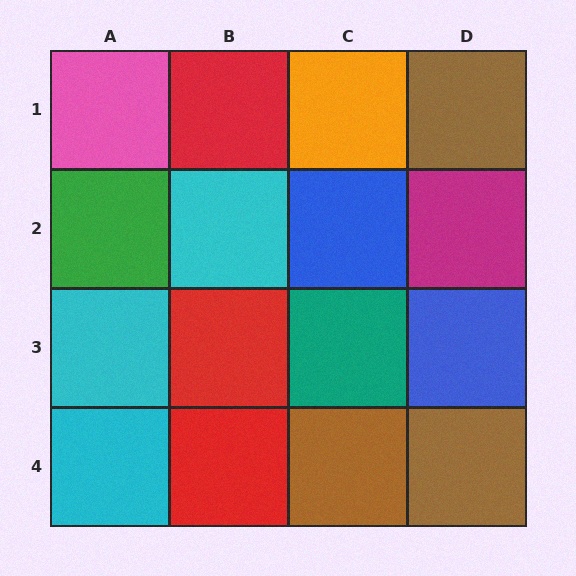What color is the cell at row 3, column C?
Teal.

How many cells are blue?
2 cells are blue.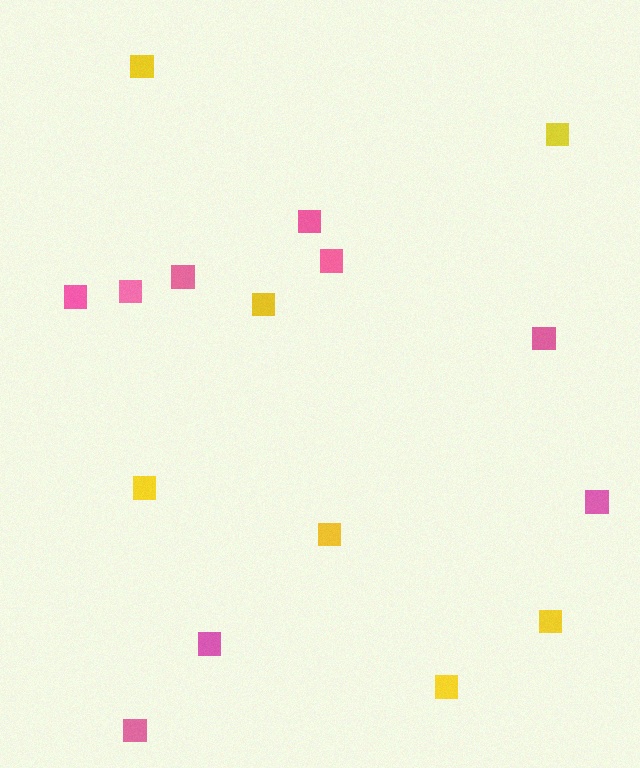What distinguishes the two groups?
There are 2 groups: one group of pink squares (9) and one group of yellow squares (7).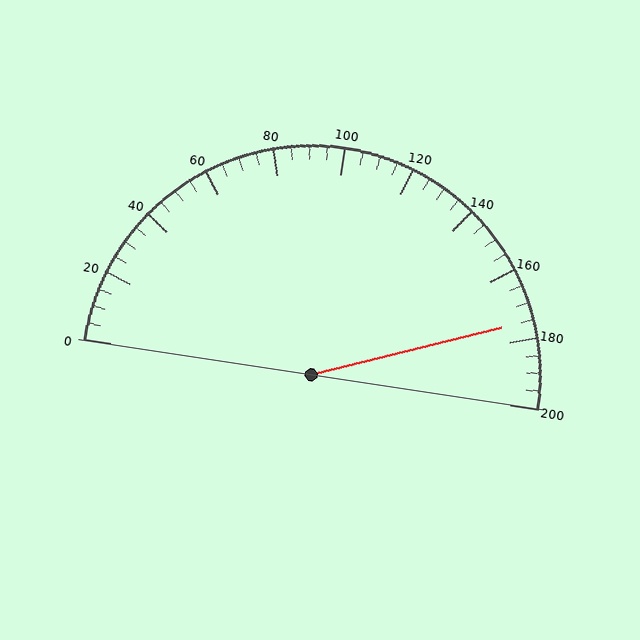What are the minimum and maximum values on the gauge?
The gauge ranges from 0 to 200.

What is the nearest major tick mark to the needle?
The nearest major tick mark is 180.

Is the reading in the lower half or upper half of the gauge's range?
The reading is in the upper half of the range (0 to 200).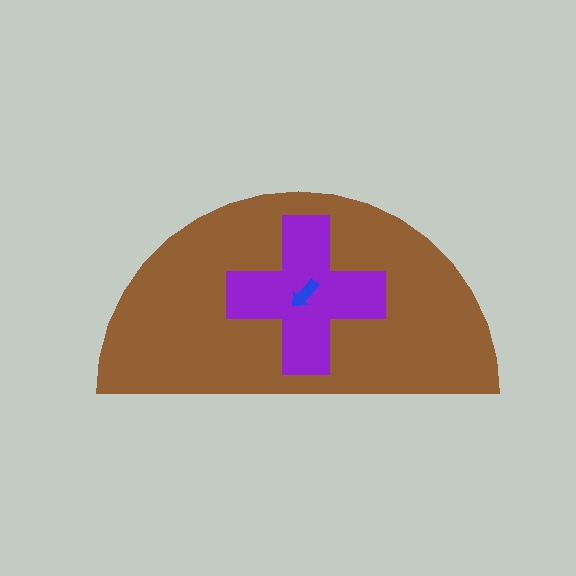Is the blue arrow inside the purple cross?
Yes.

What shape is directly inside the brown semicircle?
The purple cross.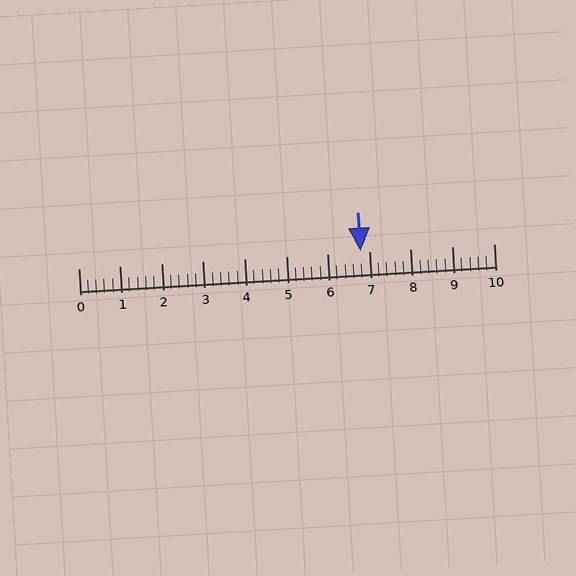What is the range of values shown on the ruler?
The ruler shows values from 0 to 10.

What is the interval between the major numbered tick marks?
The major tick marks are spaced 1 units apart.